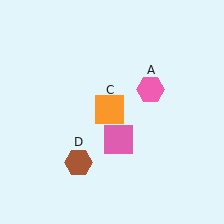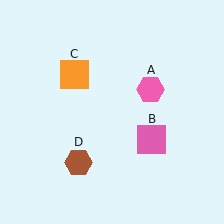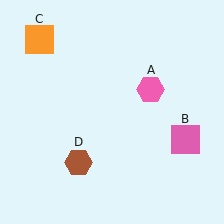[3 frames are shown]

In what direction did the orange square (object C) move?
The orange square (object C) moved up and to the left.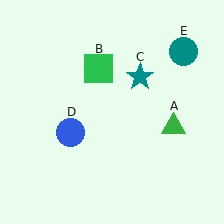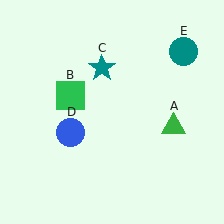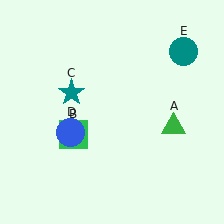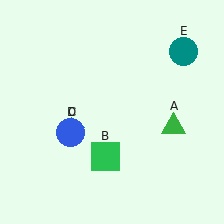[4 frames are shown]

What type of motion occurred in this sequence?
The green square (object B), teal star (object C) rotated counterclockwise around the center of the scene.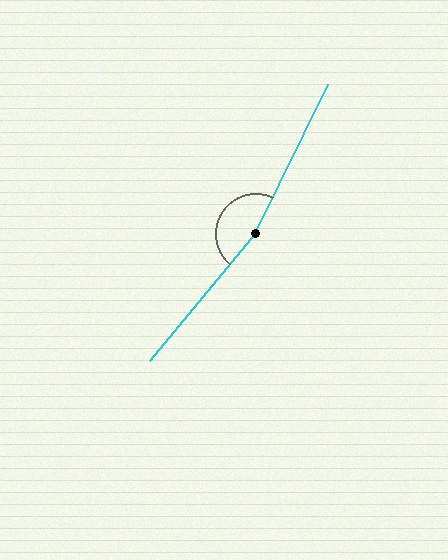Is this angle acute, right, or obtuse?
It is obtuse.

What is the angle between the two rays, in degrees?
Approximately 166 degrees.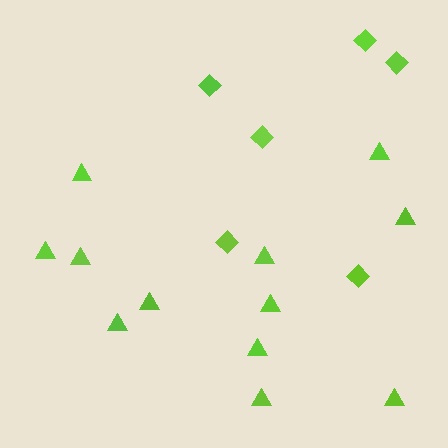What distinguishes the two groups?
There are 2 groups: one group of diamonds (6) and one group of triangles (12).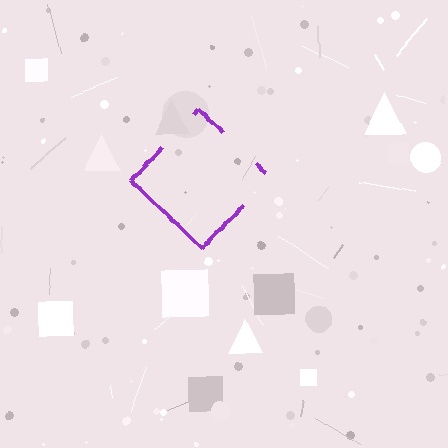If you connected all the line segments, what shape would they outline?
They would outline a diamond.